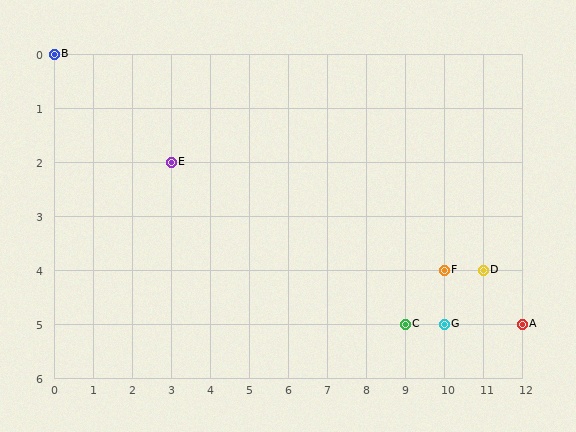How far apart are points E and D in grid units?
Points E and D are 8 columns and 2 rows apart (about 8.2 grid units diagonally).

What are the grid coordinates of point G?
Point G is at grid coordinates (10, 5).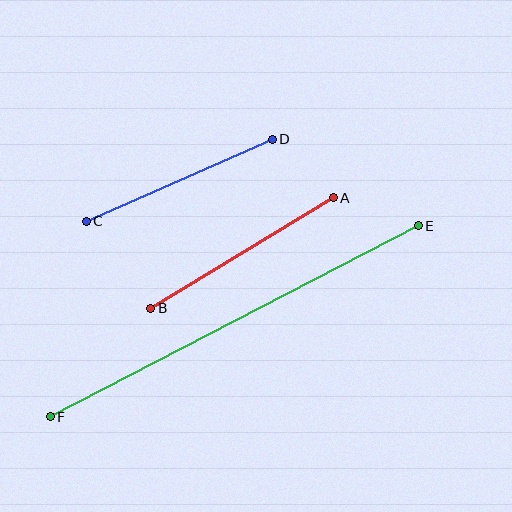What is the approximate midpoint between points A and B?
The midpoint is at approximately (242, 253) pixels.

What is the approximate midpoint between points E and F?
The midpoint is at approximately (234, 321) pixels.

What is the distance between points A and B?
The distance is approximately 213 pixels.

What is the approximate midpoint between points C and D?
The midpoint is at approximately (179, 180) pixels.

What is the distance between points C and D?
The distance is approximately 203 pixels.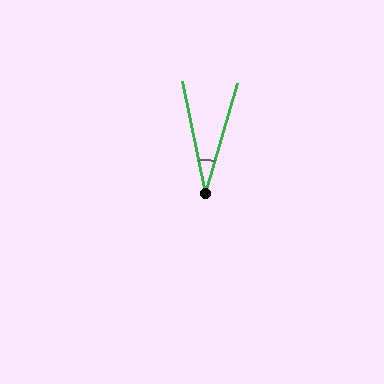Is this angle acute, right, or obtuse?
It is acute.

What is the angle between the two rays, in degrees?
Approximately 27 degrees.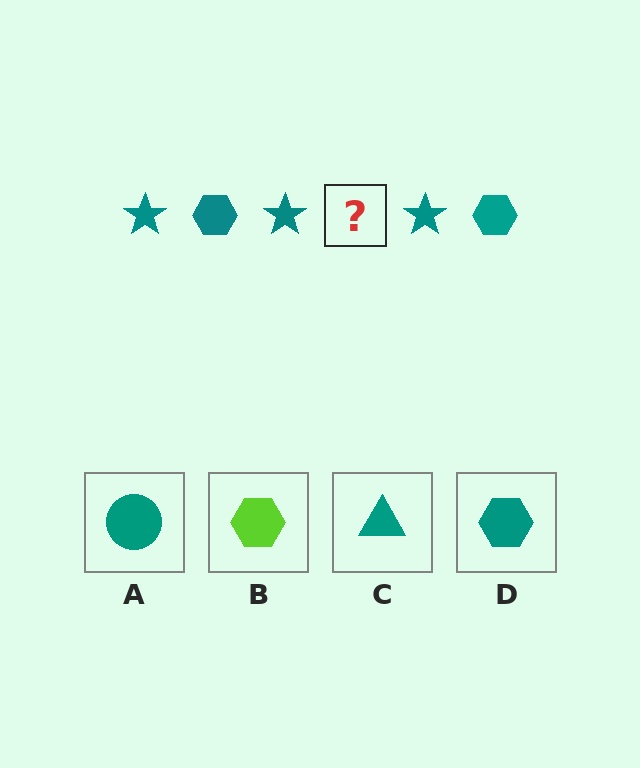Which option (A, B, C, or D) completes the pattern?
D.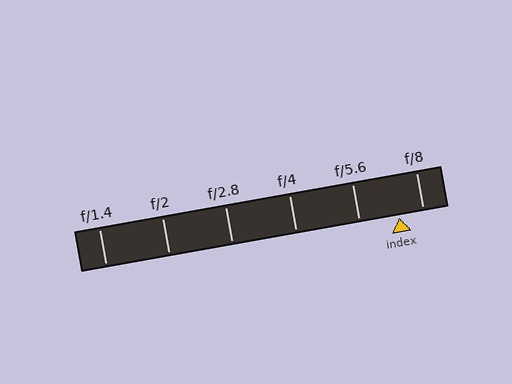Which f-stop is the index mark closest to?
The index mark is closest to f/8.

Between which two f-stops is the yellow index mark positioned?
The index mark is between f/5.6 and f/8.